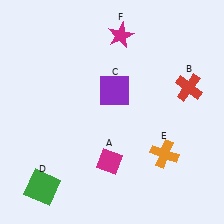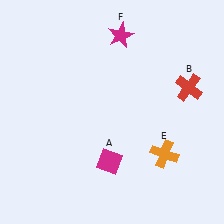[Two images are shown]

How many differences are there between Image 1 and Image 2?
There are 2 differences between the two images.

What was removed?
The green square (D), the purple square (C) were removed in Image 2.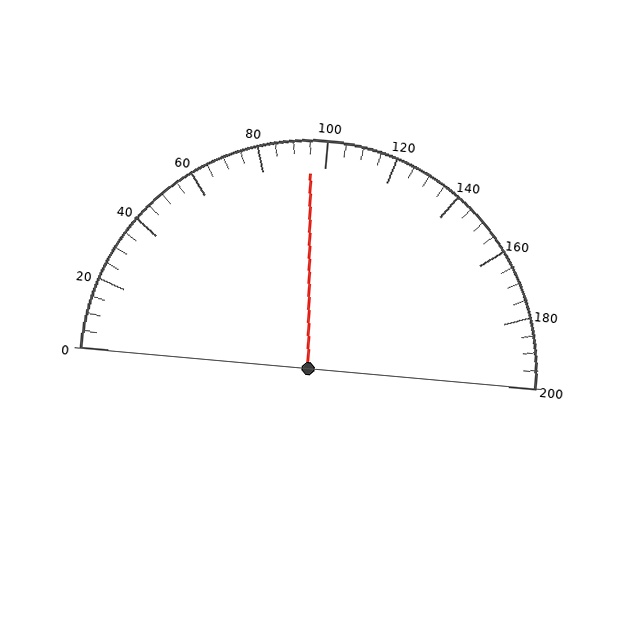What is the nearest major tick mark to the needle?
The nearest major tick mark is 100.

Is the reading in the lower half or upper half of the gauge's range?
The reading is in the lower half of the range (0 to 200).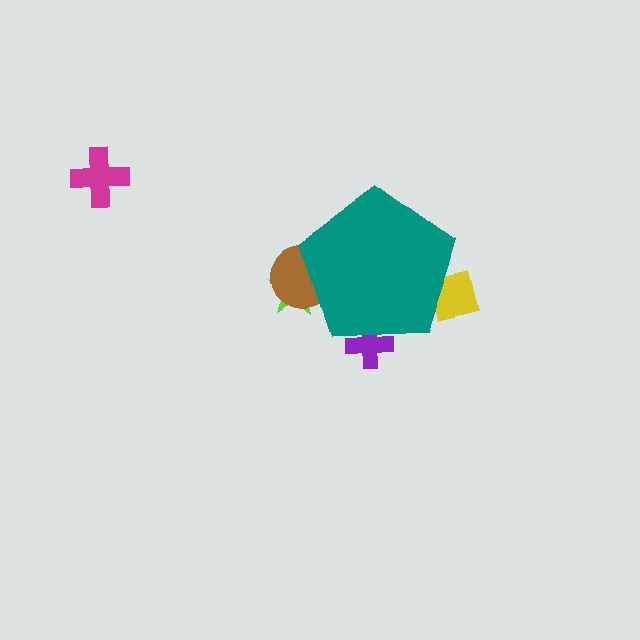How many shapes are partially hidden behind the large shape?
4 shapes are partially hidden.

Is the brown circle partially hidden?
Yes, the brown circle is partially hidden behind the teal pentagon.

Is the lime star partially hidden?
Yes, the lime star is partially hidden behind the teal pentagon.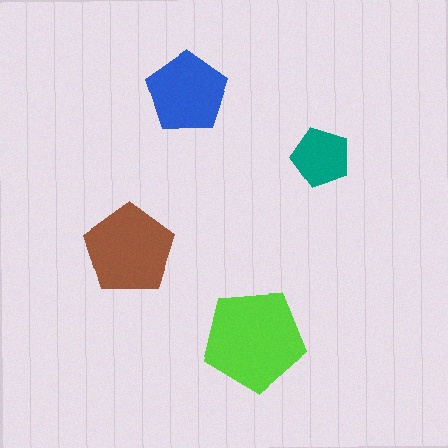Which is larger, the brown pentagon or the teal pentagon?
The brown one.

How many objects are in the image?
There are 4 objects in the image.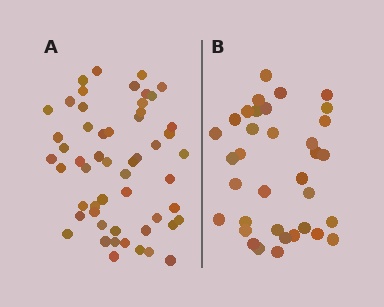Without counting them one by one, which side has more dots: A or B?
Region A (the left region) has more dots.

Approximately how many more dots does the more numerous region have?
Region A has approximately 20 more dots than region B.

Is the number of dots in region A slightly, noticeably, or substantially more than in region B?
Region A has substantially more. The ratio is roughly 1.5 to 1.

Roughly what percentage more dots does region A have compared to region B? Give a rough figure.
About 55% more.